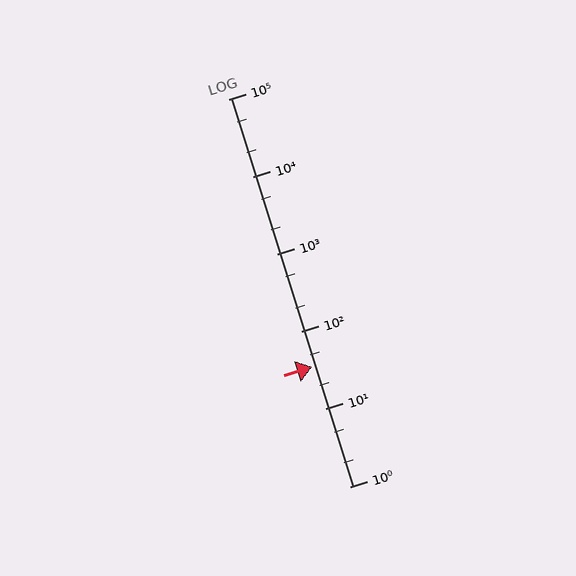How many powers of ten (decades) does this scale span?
The scale spans 5 decades, from 1 to 100000.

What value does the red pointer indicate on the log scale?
The pointer indicates approximately 35.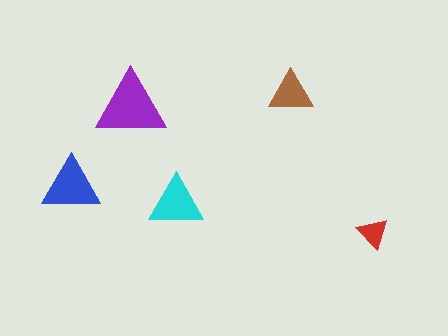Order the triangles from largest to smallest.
the purple one, the blue one, the cyan one, the brown one, the red one.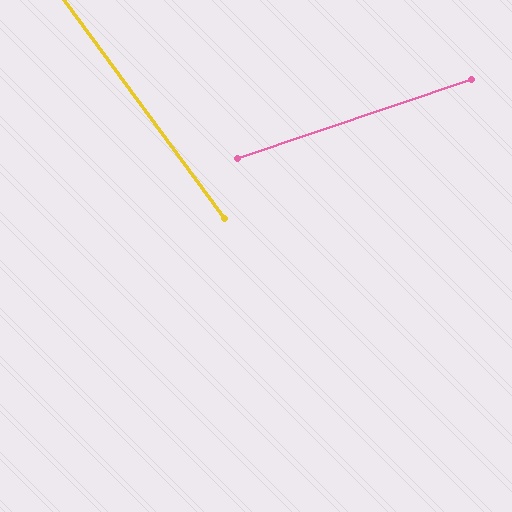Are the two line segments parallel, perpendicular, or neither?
Neither parallel nor perpendicular — they differ by about 73°.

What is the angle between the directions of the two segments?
Approximately 73 degrees.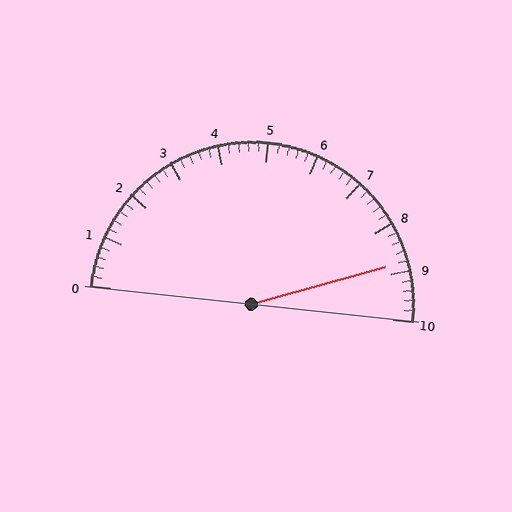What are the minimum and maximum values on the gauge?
The gauge ranges from 0 to 10.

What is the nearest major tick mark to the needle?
The nearest major tick mark is 9.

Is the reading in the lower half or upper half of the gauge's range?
The reading is in the upper half of the range (0 to 10).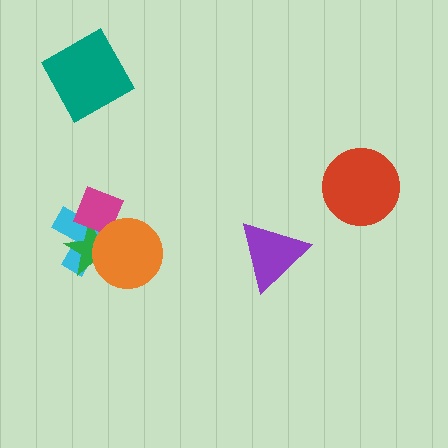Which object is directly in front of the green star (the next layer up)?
The magenta diamond is directly in front of the green star.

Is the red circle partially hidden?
No, no other shape covers it.